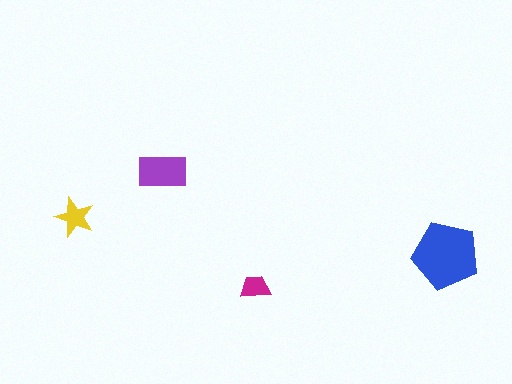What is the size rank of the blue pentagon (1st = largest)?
1st.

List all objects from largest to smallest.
The blue pentagon, the purple rectangle, the yellow star, the magenta trapezoid.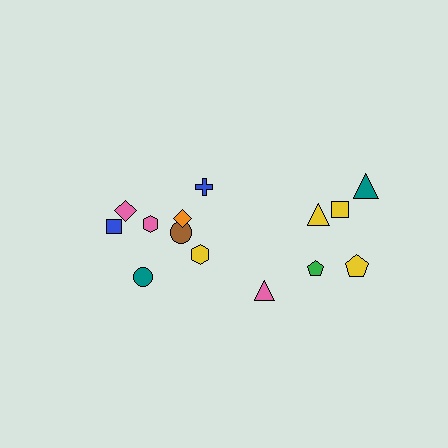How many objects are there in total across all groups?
There are 14 objects.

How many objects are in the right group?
There are 6 objects.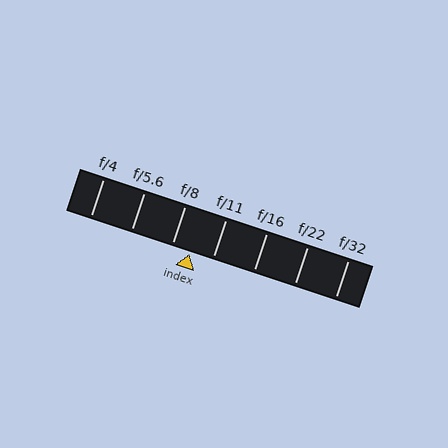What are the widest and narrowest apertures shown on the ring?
The widest aperture shown is f/4 and the narrowest is f/32.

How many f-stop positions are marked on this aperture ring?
There are 7 f-stop positions marked.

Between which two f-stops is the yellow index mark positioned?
The index mark is between f/8 and f/11.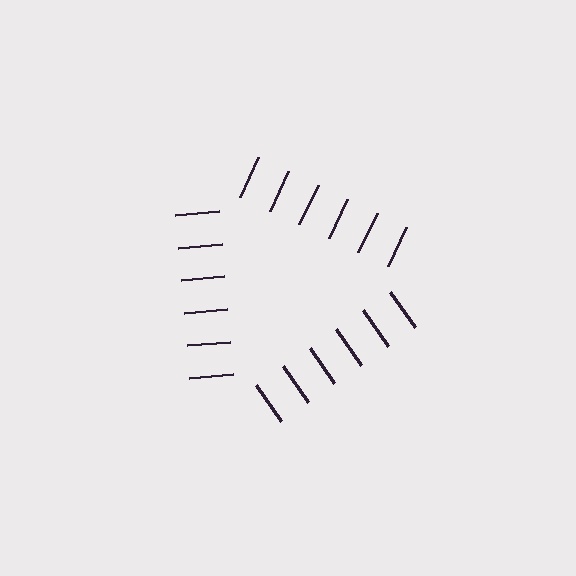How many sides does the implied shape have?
3 sides — the line-ends trace a triangle.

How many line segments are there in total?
18 — 6 along each of the 3 edges.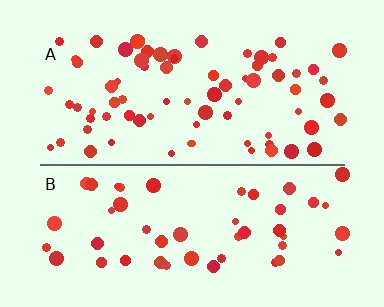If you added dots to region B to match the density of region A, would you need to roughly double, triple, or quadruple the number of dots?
Approximately double.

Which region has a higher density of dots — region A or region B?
A (the top).